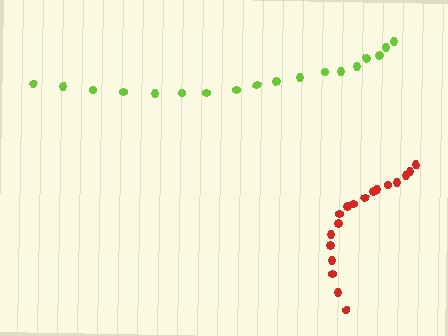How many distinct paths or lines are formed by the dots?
There are 2 distinct paths.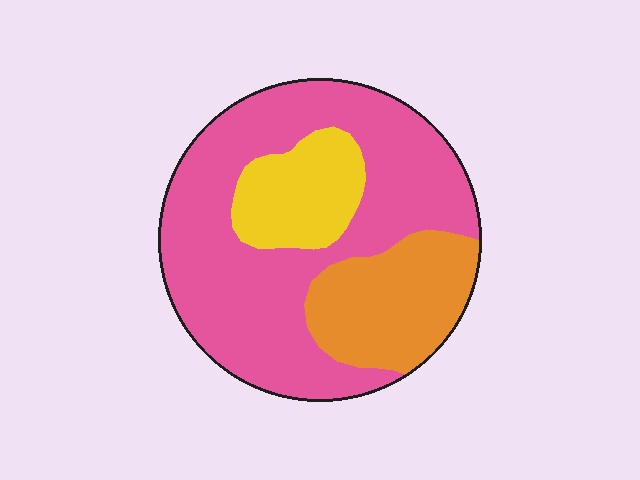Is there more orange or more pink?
Pink.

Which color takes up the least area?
Yellow, at roughly 15%.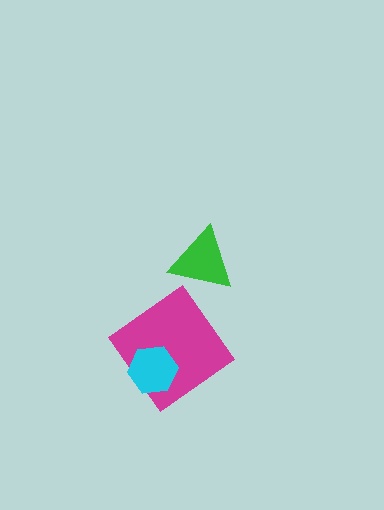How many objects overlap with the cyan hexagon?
1 object overlaps with the cyan hexagon.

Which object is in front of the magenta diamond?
The cyan hexagon is in front of the magenta diamond.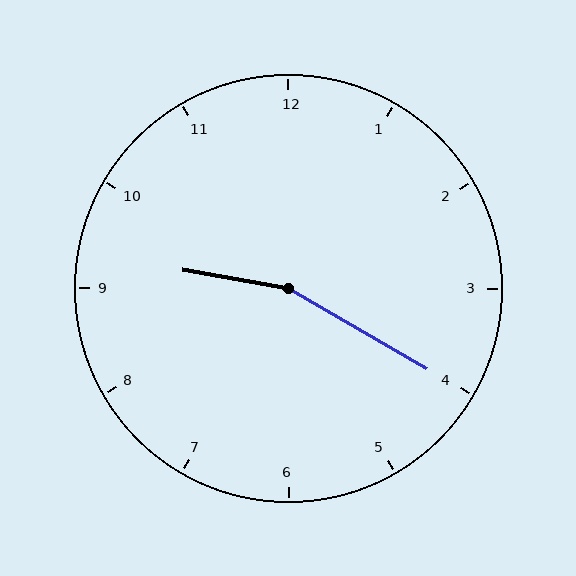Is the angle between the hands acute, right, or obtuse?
It is obtuse.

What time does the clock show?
9:20.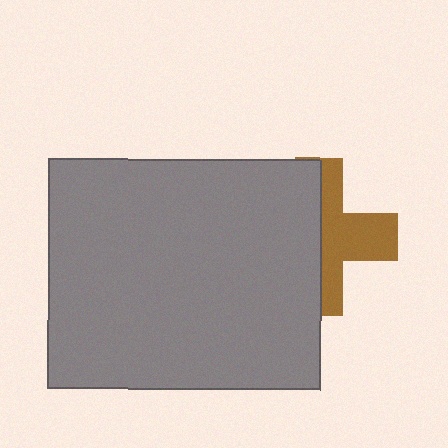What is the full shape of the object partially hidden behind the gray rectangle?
The partially hidden object is a brown cross.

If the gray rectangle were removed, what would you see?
You would see the complete brown cross.